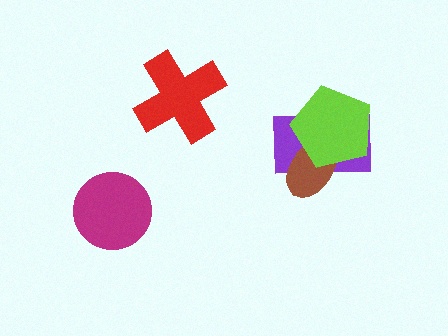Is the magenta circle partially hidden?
No, no other shape covers it.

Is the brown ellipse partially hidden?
Yes, it is partially covered by another shape.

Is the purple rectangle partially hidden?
Yes, it is partially covered by another shape.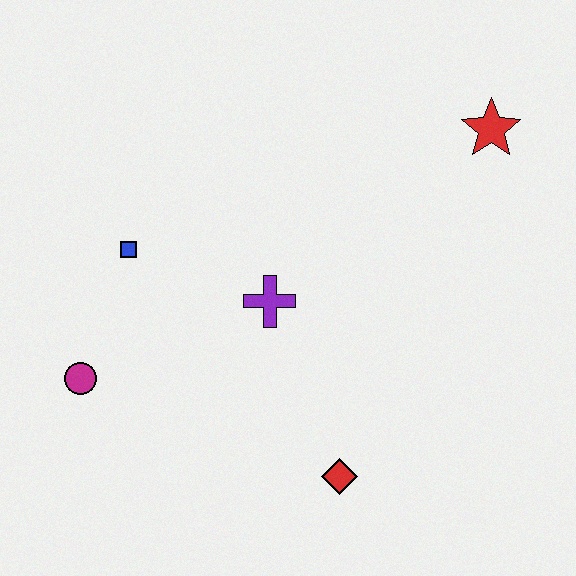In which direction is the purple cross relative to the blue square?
The purple cross is to the right of the blue square.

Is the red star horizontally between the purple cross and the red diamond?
No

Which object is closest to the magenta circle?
The blue square is closest to the magenta circle.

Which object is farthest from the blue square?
The red star is farthest from the blue square.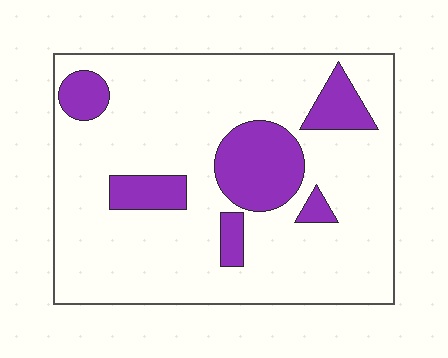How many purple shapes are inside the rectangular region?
6.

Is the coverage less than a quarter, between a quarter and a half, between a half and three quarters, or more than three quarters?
Less than a quarter.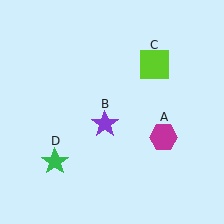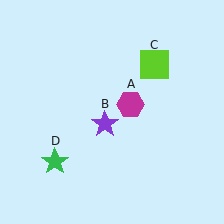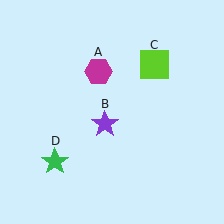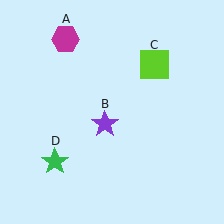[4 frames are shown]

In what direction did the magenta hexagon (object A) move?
The magenta hexagon (object A) moved up and to the left.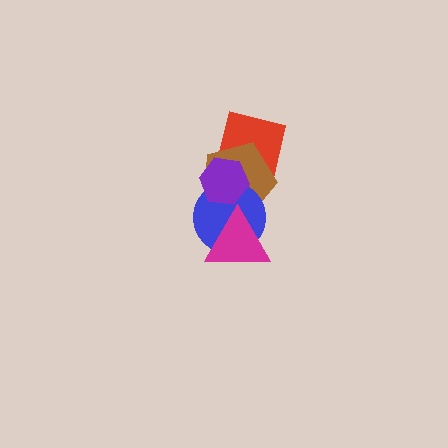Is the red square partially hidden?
Yes, it is partially covered by another shape.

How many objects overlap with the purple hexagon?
3 objects overlap with the purple hexagon.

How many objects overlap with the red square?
2 objects overlap with the red square.